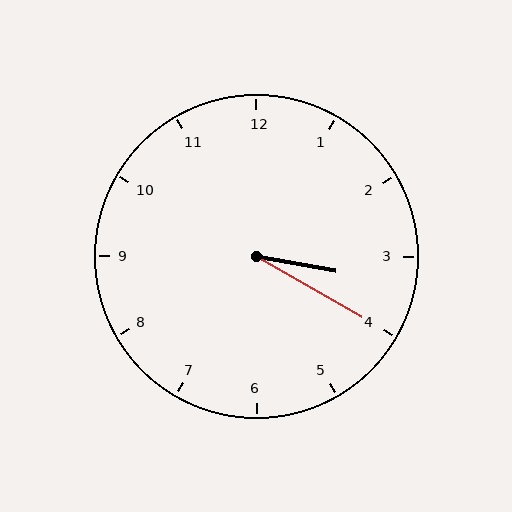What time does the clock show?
3:20.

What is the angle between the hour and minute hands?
Approximately 20 degrees.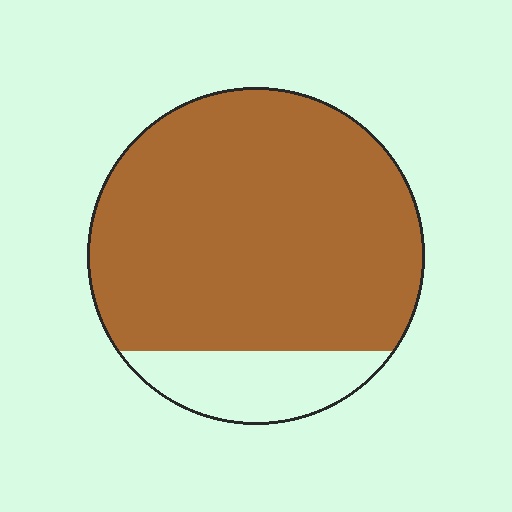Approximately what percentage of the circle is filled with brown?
Approximately 85%.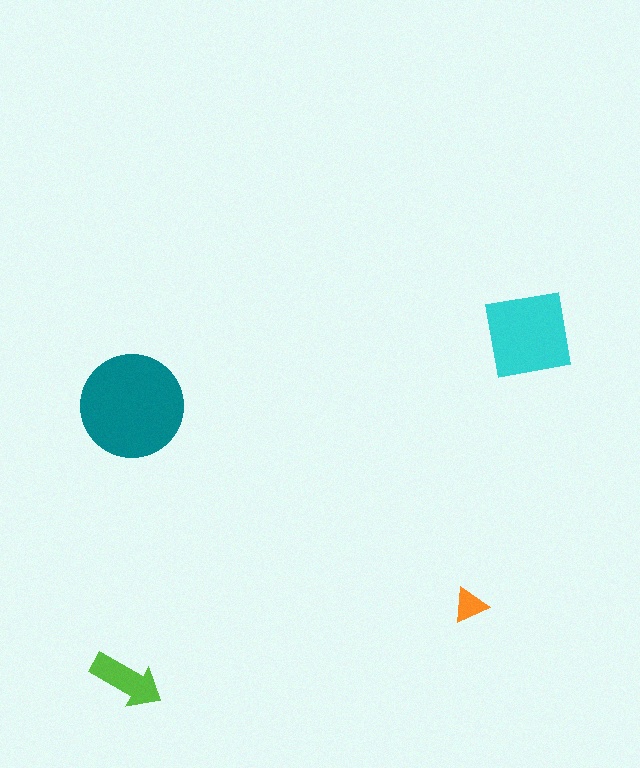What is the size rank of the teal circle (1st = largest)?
1st.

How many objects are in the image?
There are 4 objects in the image.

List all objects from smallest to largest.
The orange triangle, the lime arrow, the cyan square, the teal circle.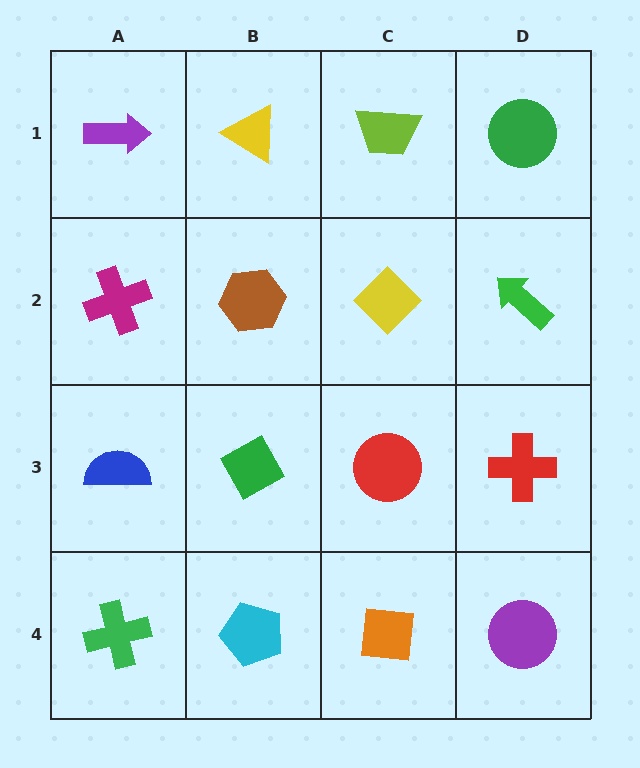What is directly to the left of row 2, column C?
A brown hexagon.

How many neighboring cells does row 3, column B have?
4.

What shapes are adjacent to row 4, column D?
A red cross (row 3, column D), an orange square (row 4, column C).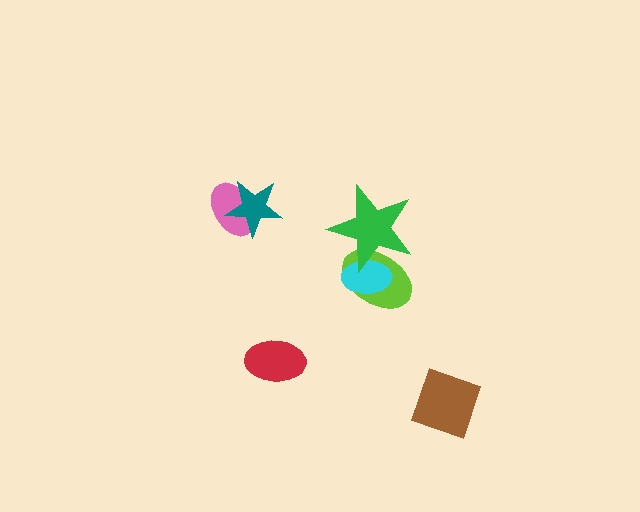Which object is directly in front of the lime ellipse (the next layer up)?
The cyan ellipse is directly in front of the lime ellipse.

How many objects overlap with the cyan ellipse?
2 objects overlap with the cyan ellipse.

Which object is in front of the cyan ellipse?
The green star is in front of the cyan ellipse.